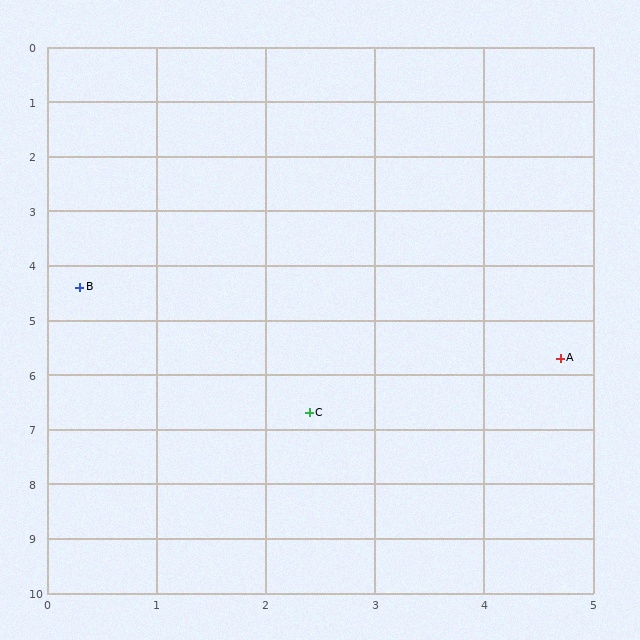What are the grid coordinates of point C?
Point C is at approximately (2.4, 6.7).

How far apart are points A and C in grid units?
Points A and C are about 2.5 grid units apart.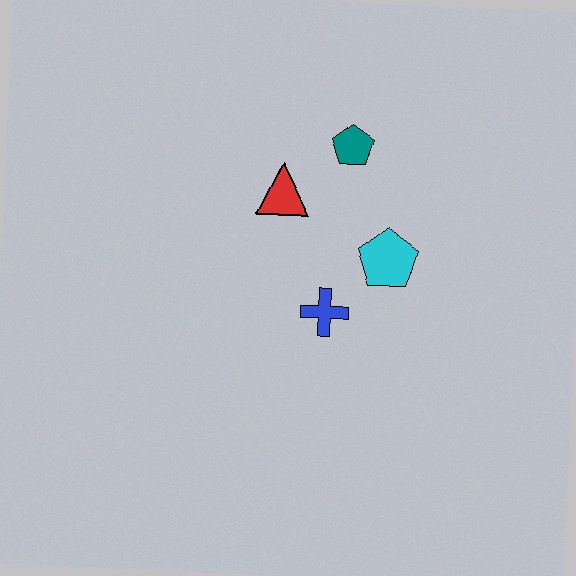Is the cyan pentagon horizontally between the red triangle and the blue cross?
No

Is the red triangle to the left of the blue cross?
Yes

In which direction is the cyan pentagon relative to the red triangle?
The cyan pentagon is to the right of the red triangle.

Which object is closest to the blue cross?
The cyan pentagon is closest to the blue cross.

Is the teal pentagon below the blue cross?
No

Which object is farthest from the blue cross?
The teal pentagon is farthest from the blue cross.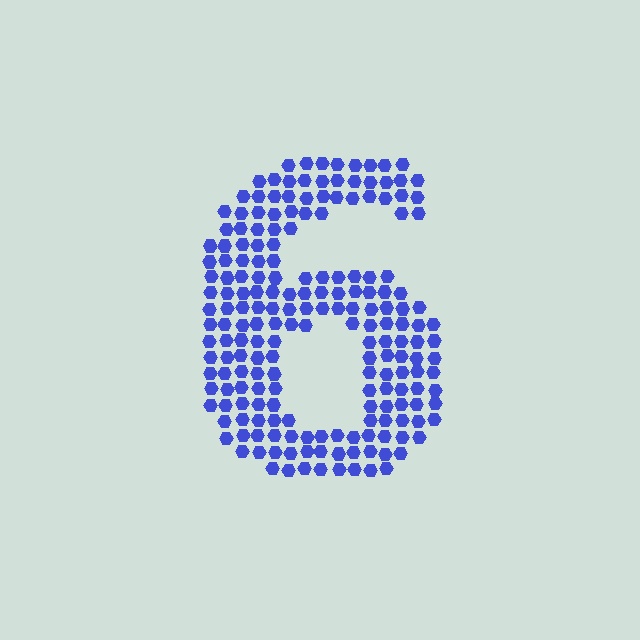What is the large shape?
The large shape is the digit 6.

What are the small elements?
The small elements are hexagons.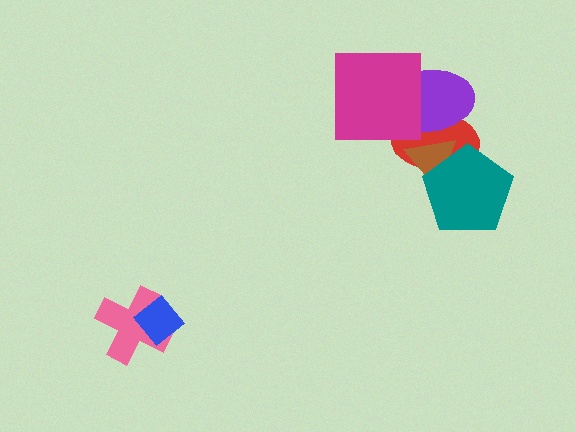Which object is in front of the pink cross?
The blue diamond is in front of the pink cross.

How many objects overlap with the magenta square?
2 objects overlap with the magenta square.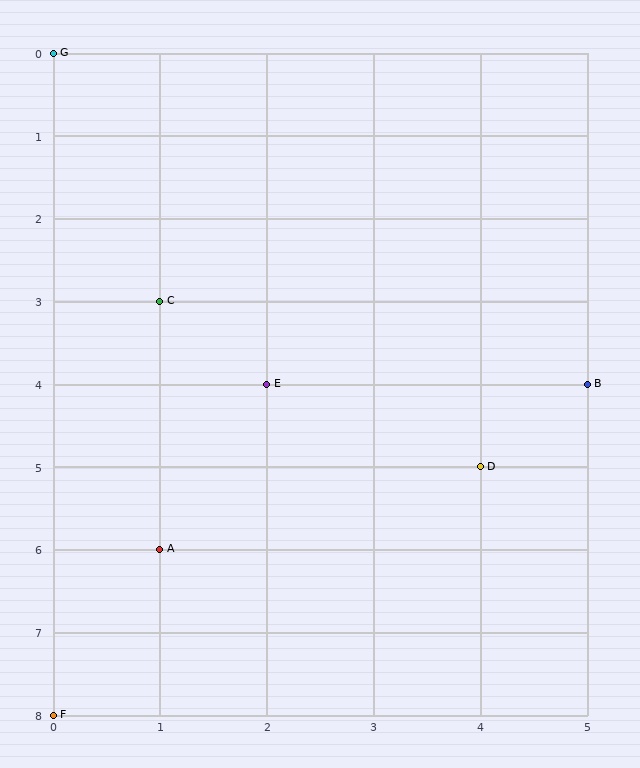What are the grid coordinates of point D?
Point D is at grid coordinates (4, 5).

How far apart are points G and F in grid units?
Points G and F are 8 rows apart.